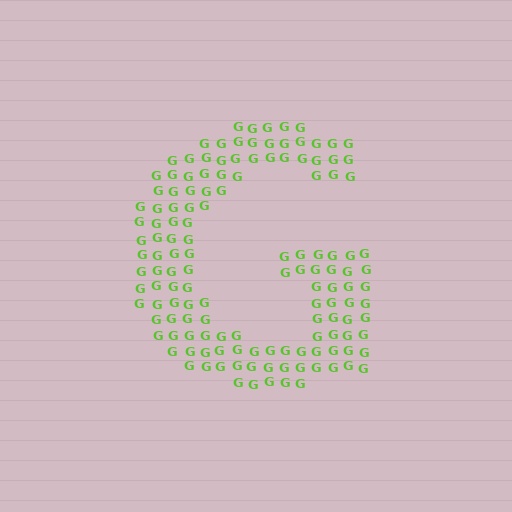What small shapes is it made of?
It is made of small letter G's.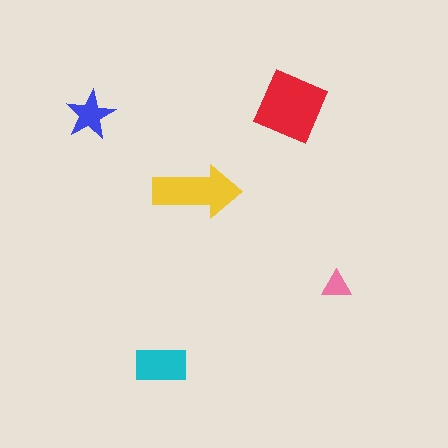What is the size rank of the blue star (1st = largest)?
4th.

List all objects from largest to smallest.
The red diamond, the yellow arrow, the cyan rectangle, the blue star, the pink triangle.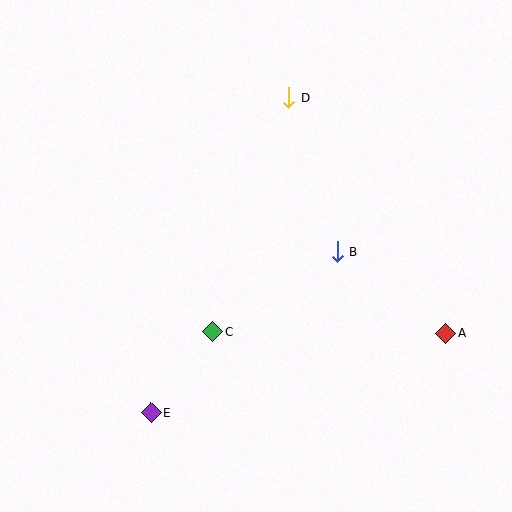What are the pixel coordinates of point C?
Point C is at (213, 332).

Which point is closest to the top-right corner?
Point D is closest to the top-right corner.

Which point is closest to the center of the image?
Point B at (337, 252) is closest to the center.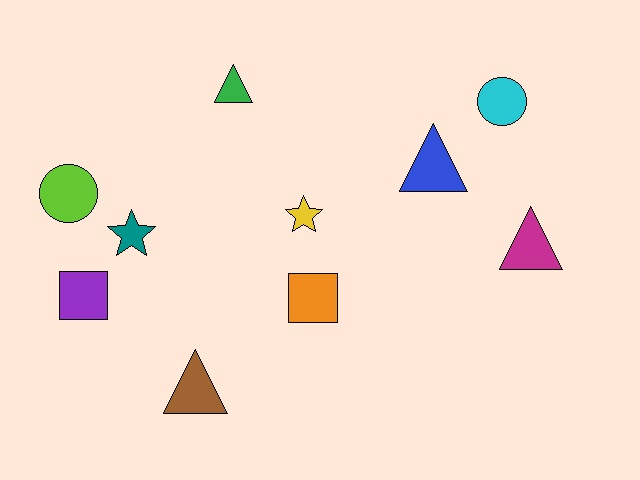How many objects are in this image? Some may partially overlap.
There are 10 objects.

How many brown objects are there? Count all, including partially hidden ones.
There is 1 brown object.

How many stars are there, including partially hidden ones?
There are 2 stars.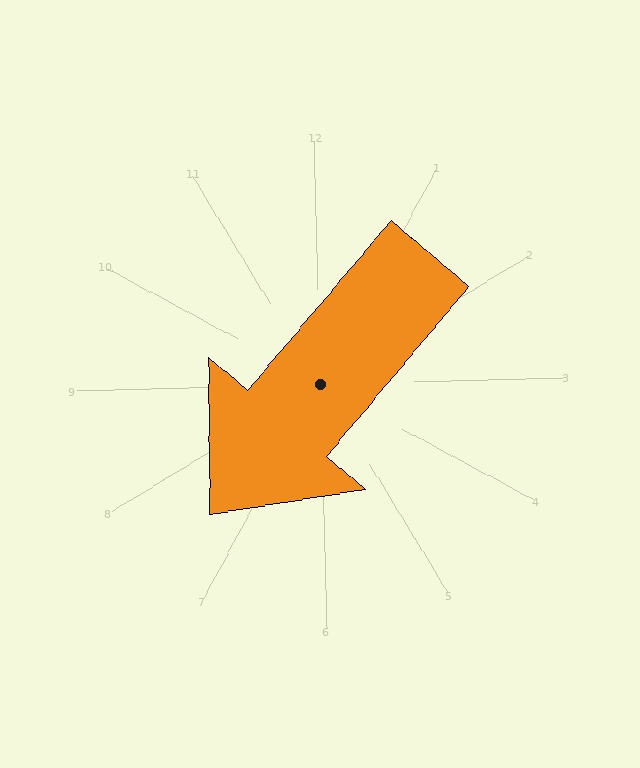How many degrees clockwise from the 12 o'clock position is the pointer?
Approximately 222 degrees.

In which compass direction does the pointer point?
Southwest.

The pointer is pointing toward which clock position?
Roughly 7 o'clock.